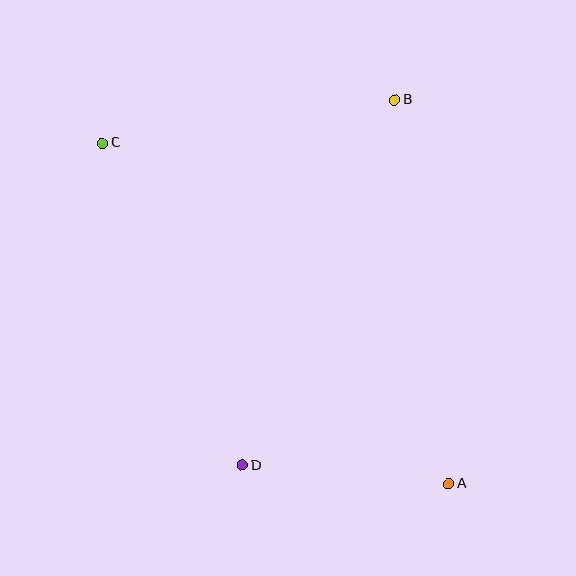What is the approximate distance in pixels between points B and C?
The distance between B and C is approximately 295 pixels.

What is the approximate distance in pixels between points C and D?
The distance between C and D is approximately 351 pixels.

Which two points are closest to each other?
Points A and D are closest to each other.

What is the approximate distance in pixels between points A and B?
The distance between A and B is approximately 387 pixels.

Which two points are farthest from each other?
Points A and C are farthest from each other.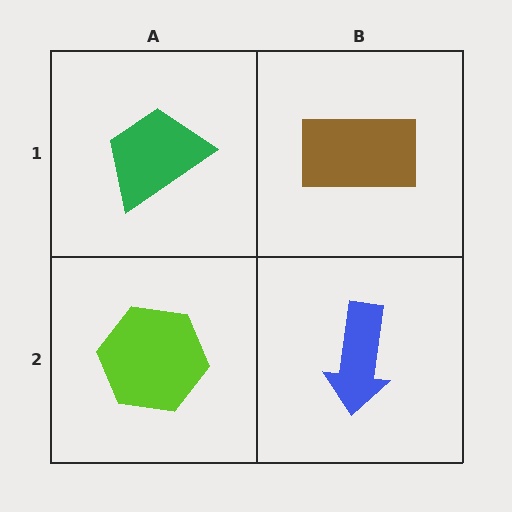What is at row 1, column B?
A brown rectangle.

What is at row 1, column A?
A green trapezoid.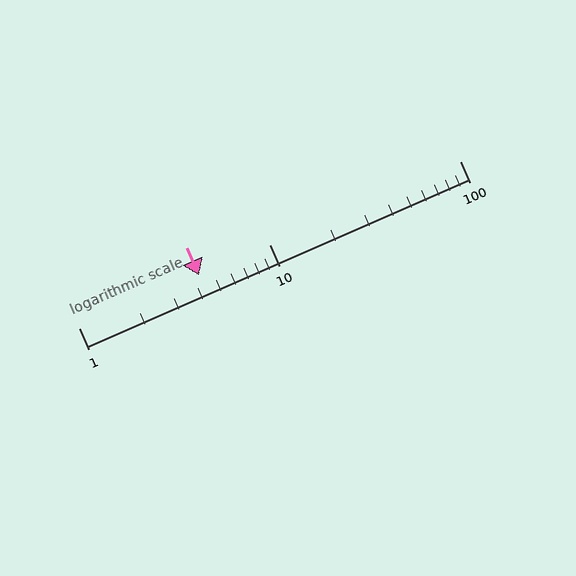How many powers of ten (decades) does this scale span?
The scale spans 2 decades, from 1 to 100.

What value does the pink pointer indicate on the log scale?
The pointer indicates approximately 4.3.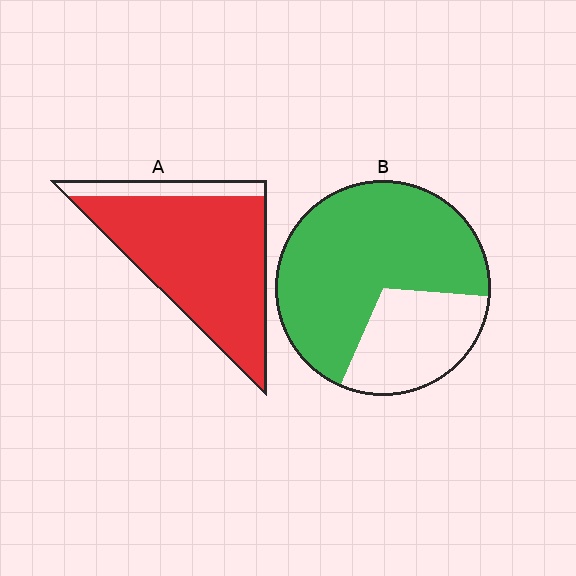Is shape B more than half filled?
Yes.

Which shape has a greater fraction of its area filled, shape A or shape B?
Shape A.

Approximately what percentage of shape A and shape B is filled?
A is approximately 85% and B is approximately 70%.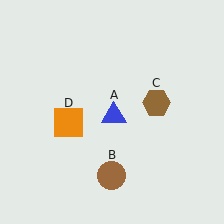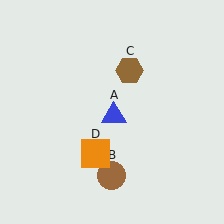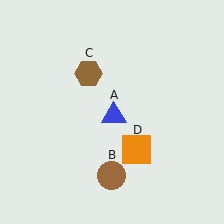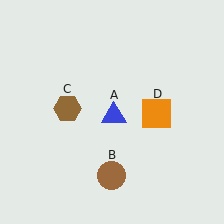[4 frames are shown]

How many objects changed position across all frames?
2 objects changed position: brown hexagon (object C), orange square (object D).